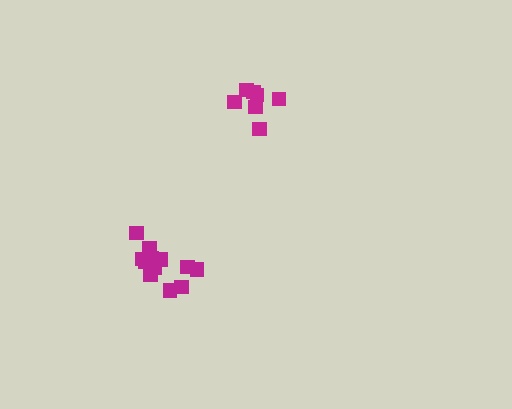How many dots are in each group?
Group 1: 12 dots, Group 2: 7 dots (19 total).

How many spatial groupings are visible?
There are 2 spatial groupings.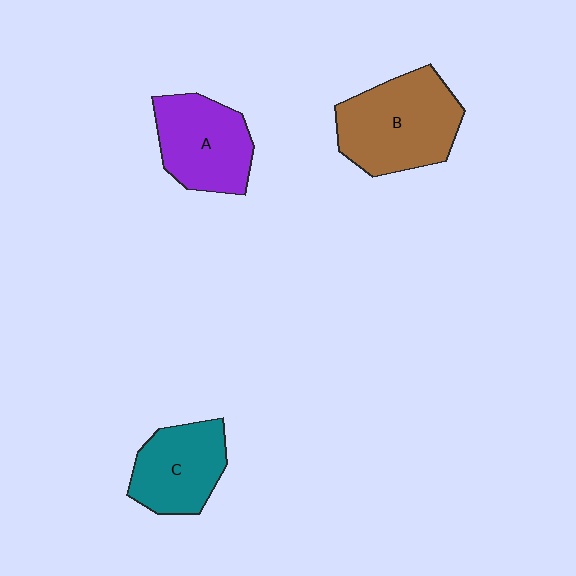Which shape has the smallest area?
Shape C (teal).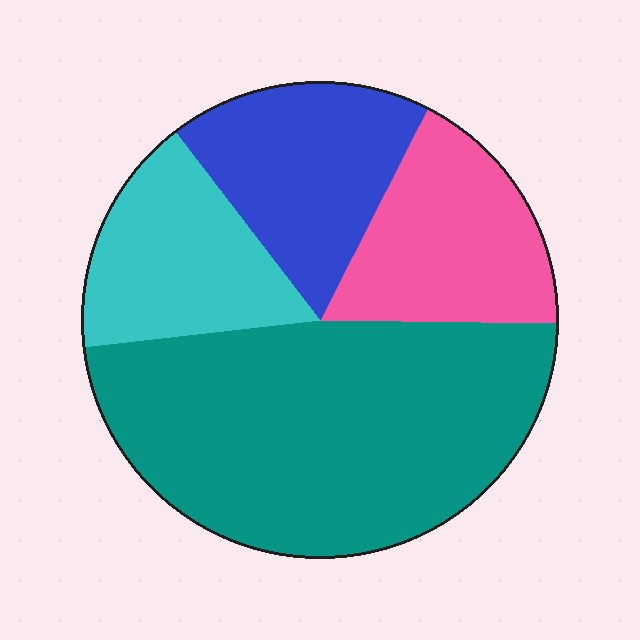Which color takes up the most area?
Teal, at roughly 50%.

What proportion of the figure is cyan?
Cyan takes up less than a sixth of the figure.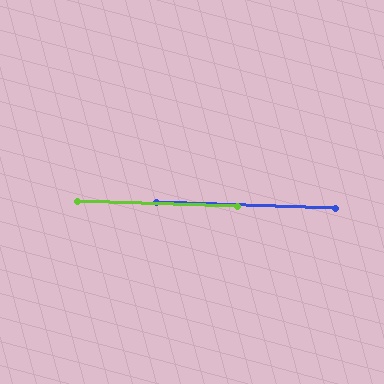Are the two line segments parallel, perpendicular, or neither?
Parallel — their directions differ by only 0.0°.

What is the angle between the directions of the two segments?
Approximately 0 degrees.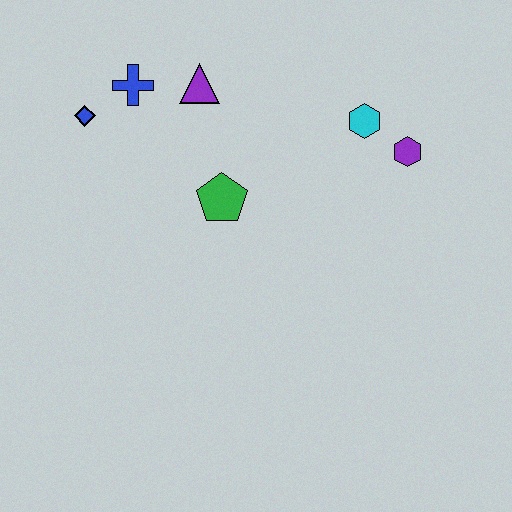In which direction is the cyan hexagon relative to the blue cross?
The cyan hexagon is to the right of the blue cross.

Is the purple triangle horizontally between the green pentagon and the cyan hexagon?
No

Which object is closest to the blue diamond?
The blue cross is closest to the blue diamond.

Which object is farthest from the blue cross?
The purple hexagon is farthest from the blue cross.